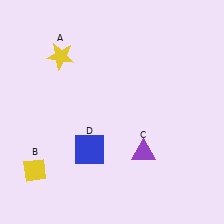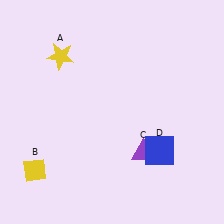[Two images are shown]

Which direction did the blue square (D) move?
The blue square (D) moved right.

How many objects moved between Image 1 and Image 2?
1 object moved between the two images.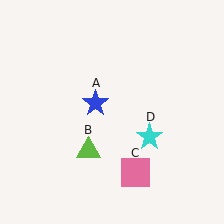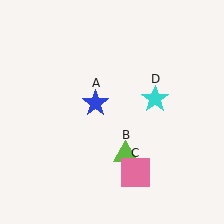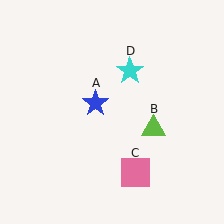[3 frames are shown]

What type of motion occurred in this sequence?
The lime triangle (object B), cyan star (object D) rotated counterclockwise around the center of the scene.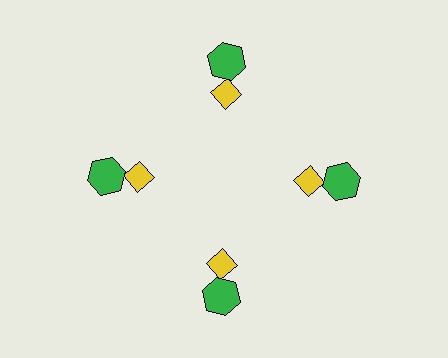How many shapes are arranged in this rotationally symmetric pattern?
There are 8 shapes, arranged in 4 groups of 2.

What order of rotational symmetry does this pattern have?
This pattern has 4-fold rotational symmetry.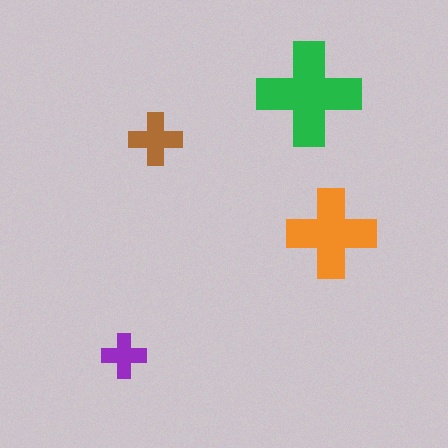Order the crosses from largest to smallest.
the green one, the orange one, the brown one, the purple one.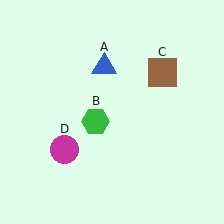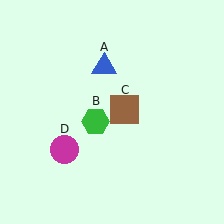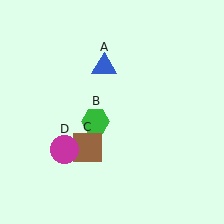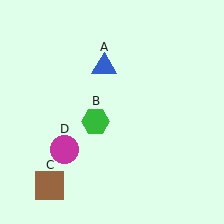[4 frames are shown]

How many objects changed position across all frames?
1 object changed position: brown square (object C).